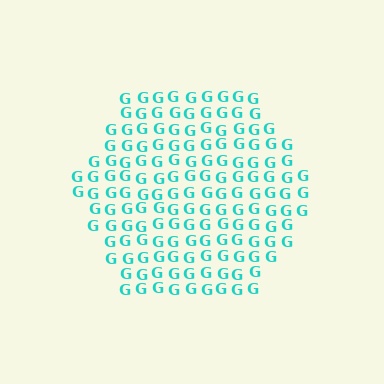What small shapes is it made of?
It is made of small letter G's.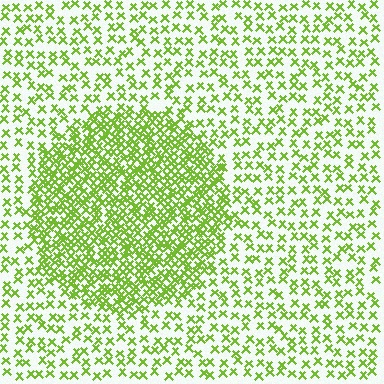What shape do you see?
I see a circle.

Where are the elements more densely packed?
The elements are more densely packed inside the circle boundary.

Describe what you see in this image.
The image contains small lime elements arranged at two different densities. A circle-shaped region is visible where the elements are more densely packed than the surrounding area.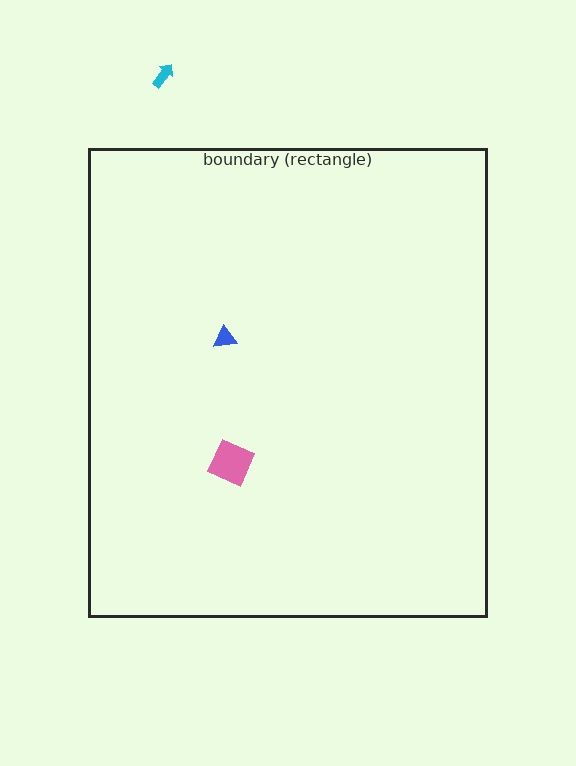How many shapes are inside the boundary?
2 inside, 1 outside.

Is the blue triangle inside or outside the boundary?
Inside.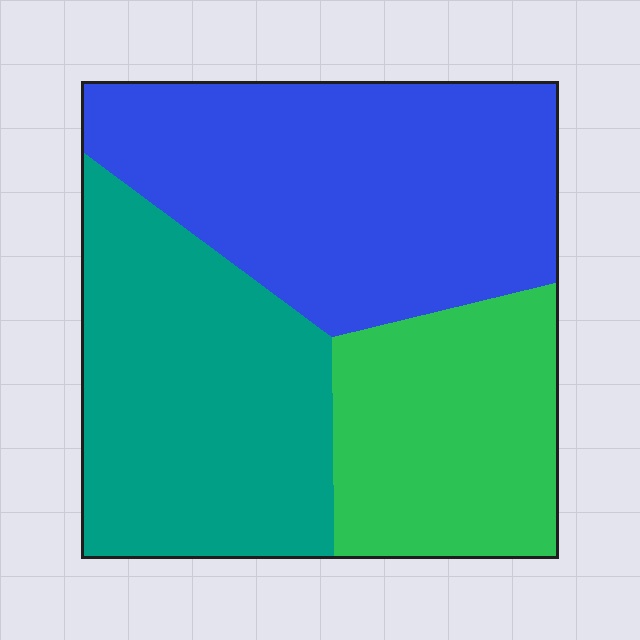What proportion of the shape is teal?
Teal covers around 35% of the shape.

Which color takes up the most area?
Blue, at roughly 40%.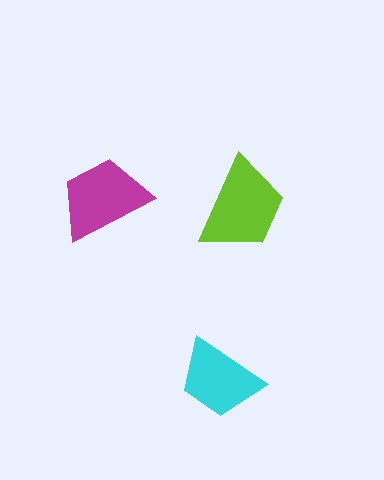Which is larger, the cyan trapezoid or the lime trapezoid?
The lime one.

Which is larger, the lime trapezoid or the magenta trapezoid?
The lime one.